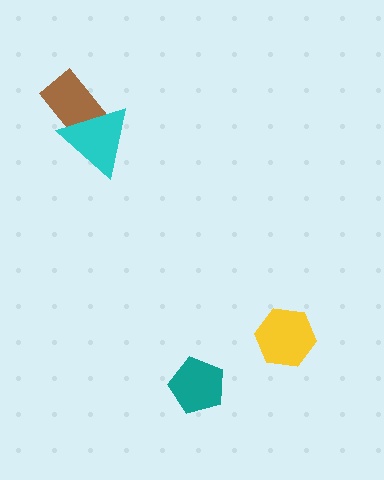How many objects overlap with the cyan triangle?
1 object overlaps with the cyan triangle.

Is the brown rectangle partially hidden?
Yes, it is partially covered by another shape.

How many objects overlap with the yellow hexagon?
0 objects overlap with the yellow hexagon.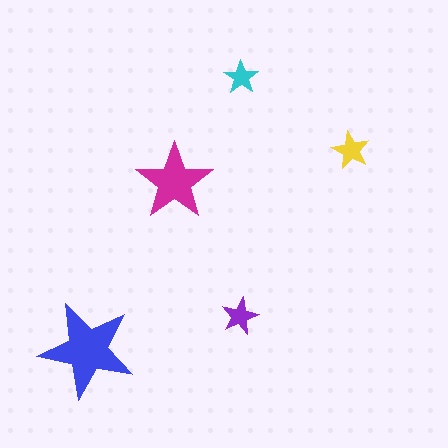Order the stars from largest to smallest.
the blue one, the magenta one, the yellow one, the purple one, the cyan one.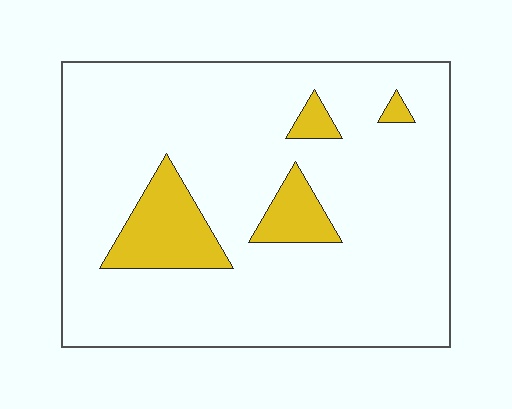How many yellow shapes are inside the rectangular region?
4.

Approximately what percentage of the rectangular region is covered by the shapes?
Approximately 10%.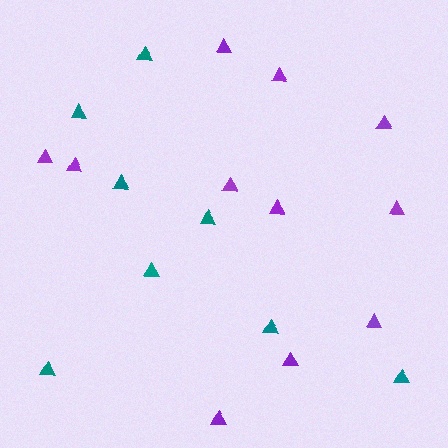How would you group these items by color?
There are 2 groups: one group of purple triangles (11) and one group of teal triangles (8).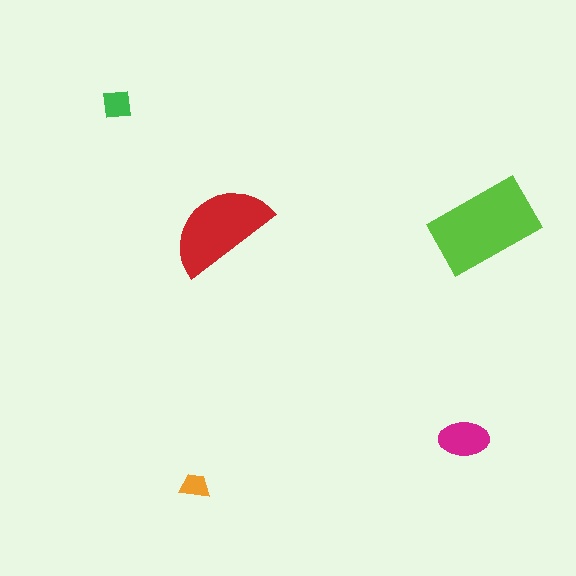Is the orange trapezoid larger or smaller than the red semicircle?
Smaller.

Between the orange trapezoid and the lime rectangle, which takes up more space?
The lime rectangle.